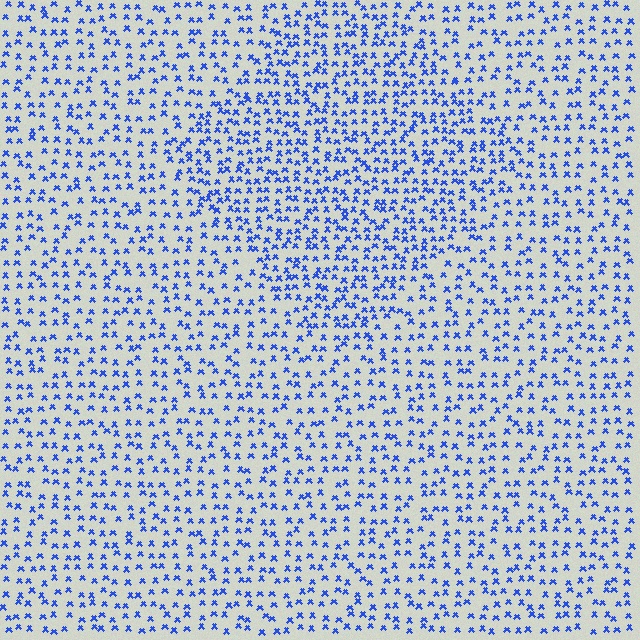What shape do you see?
I see a diamond.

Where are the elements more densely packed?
The elements are more densely packed inside the diamond boundary.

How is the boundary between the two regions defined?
The boundary is defined by a change in element density (approximately 1.6x ratio). All elements are the same color, size, and shape.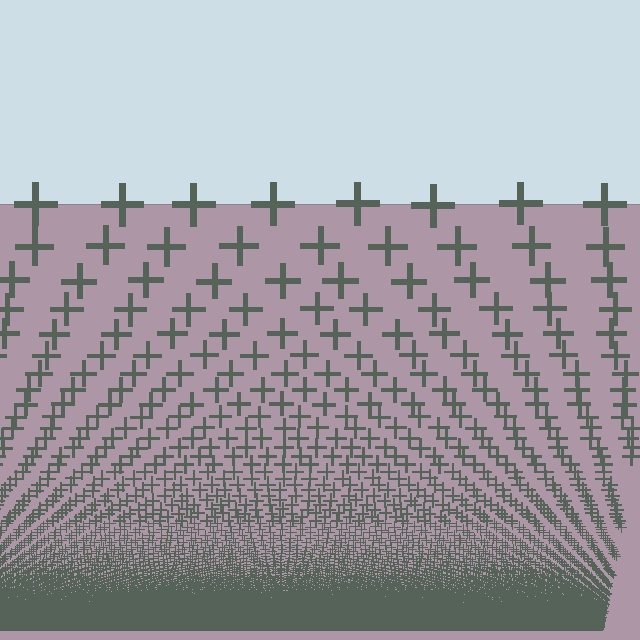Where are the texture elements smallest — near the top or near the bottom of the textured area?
Near the bottom.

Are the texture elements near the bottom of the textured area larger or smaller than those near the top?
Smaller. The gradient is inverted — elements near the bottom are smaller and denser.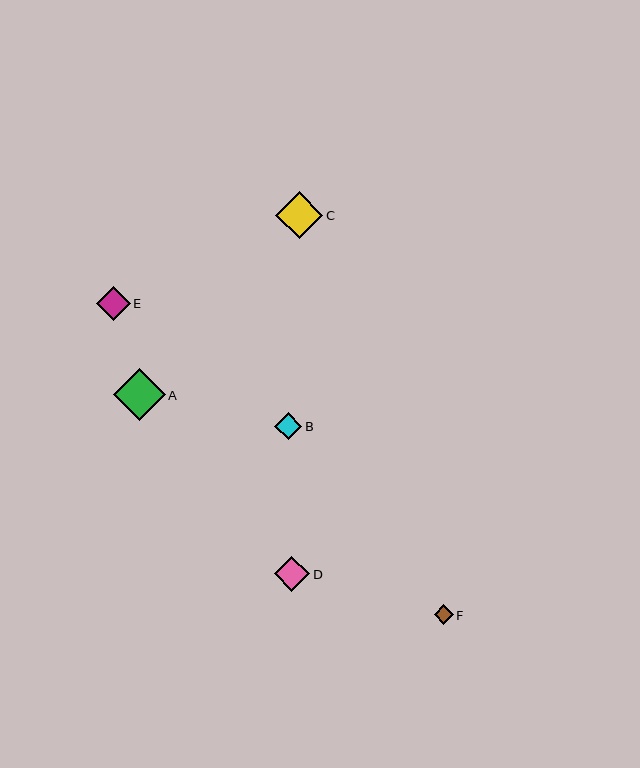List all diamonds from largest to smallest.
From largest to smallest: A, C, D, E, B, F.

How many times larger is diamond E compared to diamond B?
Diamond E is approximately 1.2 times the size of diamond B.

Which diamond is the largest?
Diamond A is the largest with a size of approximately 52 pixels.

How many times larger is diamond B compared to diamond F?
Diamond B is approximately 1.4 times the size of diamond F.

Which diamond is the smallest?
Diamond F is the smallest with a size of approximately 19 pixels.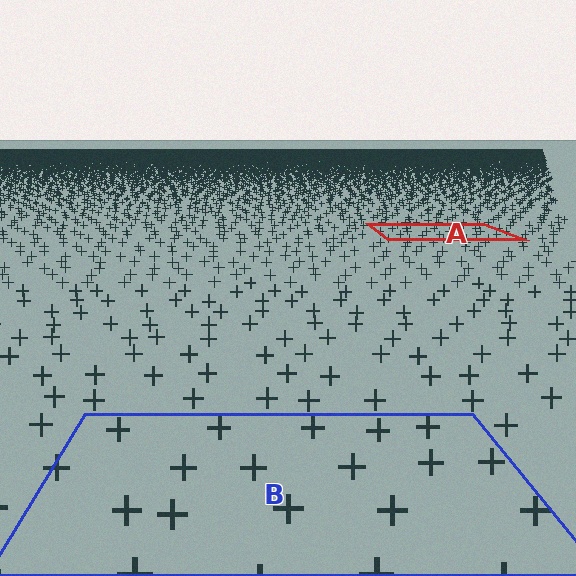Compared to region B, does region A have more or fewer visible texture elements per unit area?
Region A has more texture elements per unit area — they are packed more densely because it is farther away.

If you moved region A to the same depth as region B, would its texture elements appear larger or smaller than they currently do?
They would appear larger. At a closer depth, the same texture elements are projected at a bigger on-screen size.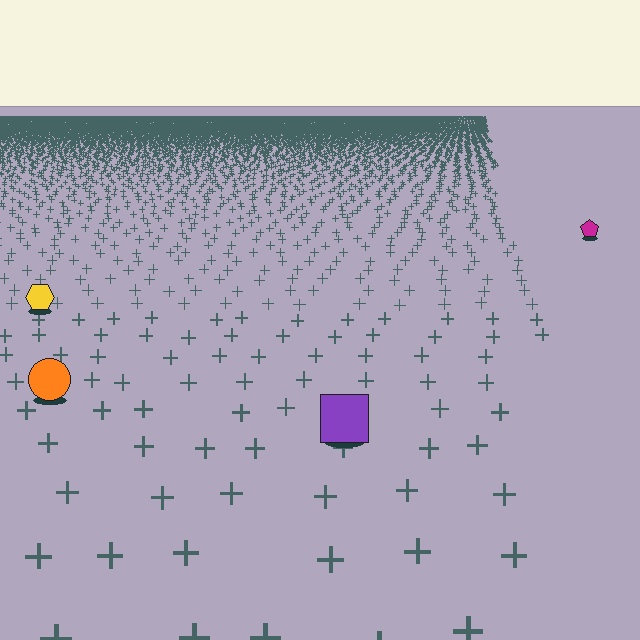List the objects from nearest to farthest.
From nearest to farthest: the purple square, the orange circle, the yellow hexagon, the magenta pentagon.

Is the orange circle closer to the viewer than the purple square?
No. The purple square is closer — you can tell from the texture gradient: the ground texture is coarser near it.